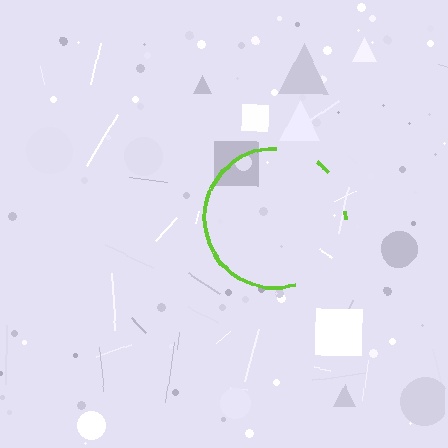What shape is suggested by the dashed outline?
The dashed outline suggests a circle.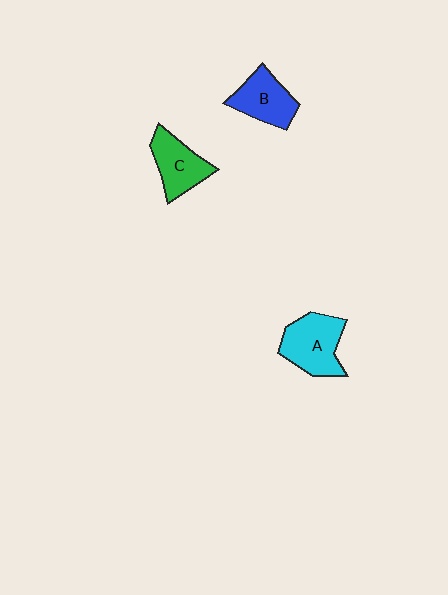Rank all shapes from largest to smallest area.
From largest to smallest: A (cyan), C (green), B (blue).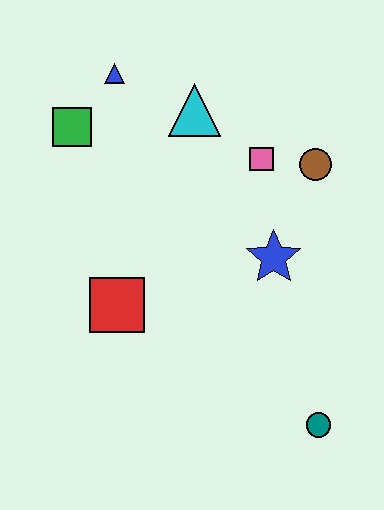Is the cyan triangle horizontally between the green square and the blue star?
Yes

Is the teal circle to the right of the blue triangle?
Yes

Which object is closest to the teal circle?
The blue star is closest to the teal circle.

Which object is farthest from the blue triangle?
The teal circle is farthest from the blue triangle.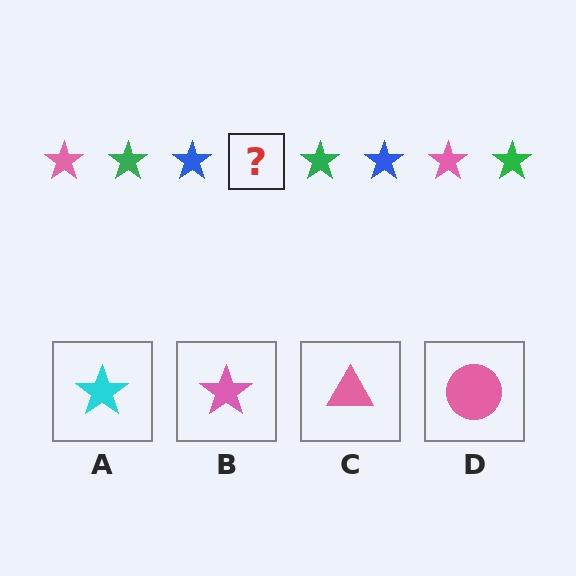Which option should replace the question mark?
Option B.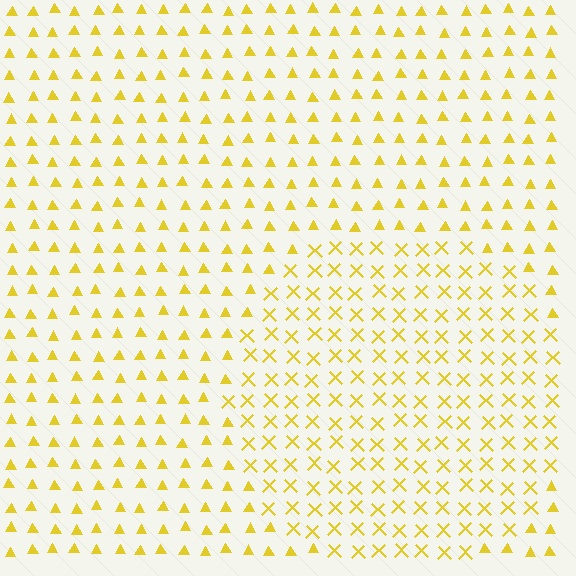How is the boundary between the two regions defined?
The boundary is defined by a change in element shape: X marks inside vs. triangles outside. All elements share the same color and spacing.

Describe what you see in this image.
The image is filled with small yellow elements arranged in a uniform grid. A circle-shaped region contains X marks, while the surrounding area contains triangles. The boundary is defined purely by the change in element shape.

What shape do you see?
I see a circle.